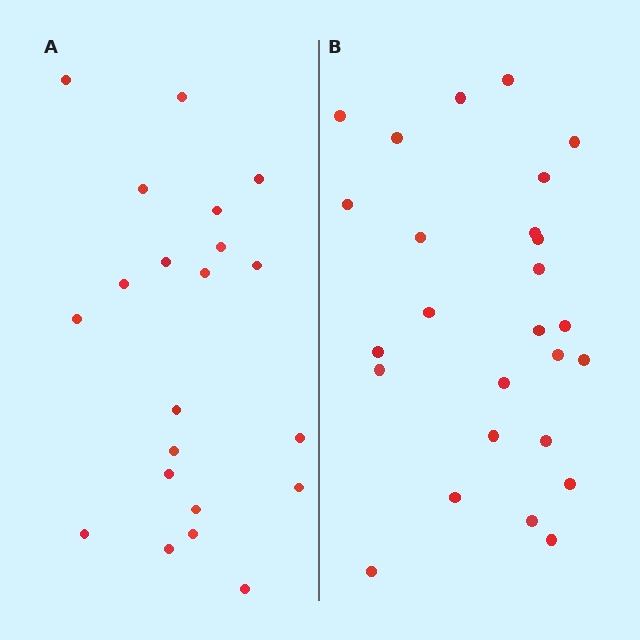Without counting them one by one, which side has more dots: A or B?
Region B (the right region) has more dots.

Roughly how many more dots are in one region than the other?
Region B has about 5 more dots than region A.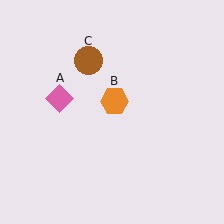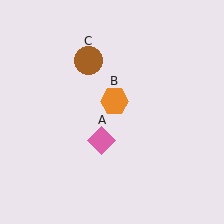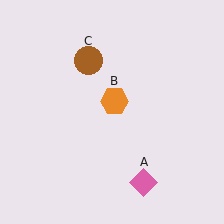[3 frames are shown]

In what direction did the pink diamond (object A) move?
The pink diamond (object A) moved down and to the right.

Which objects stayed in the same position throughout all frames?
Orange hexagon (object B) and brown circle (object C) remained stationary.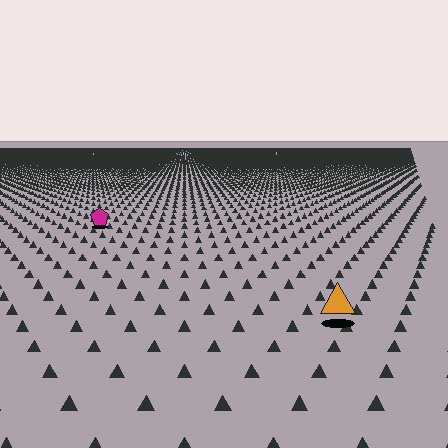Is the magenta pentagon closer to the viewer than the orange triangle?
No. The orange triangle is closer — you can tell from the texture gradient: the ground texture is coarser near it.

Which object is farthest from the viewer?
The magenta pentagon is farthest from the viewer. It appears smaller and the ground texture around it is denser.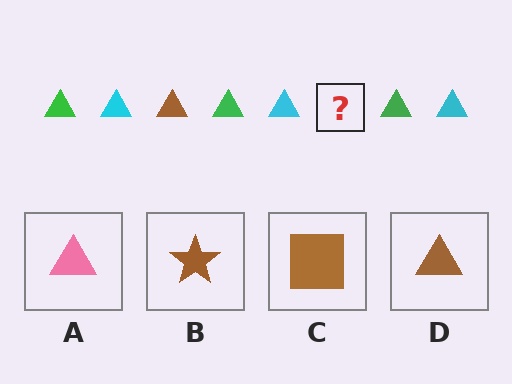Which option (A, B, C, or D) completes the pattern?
D.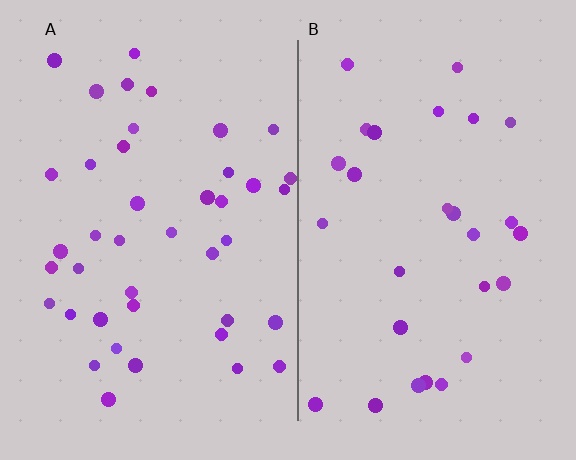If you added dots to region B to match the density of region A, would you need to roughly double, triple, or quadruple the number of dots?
Approximately double.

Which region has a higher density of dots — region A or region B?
A (the left).